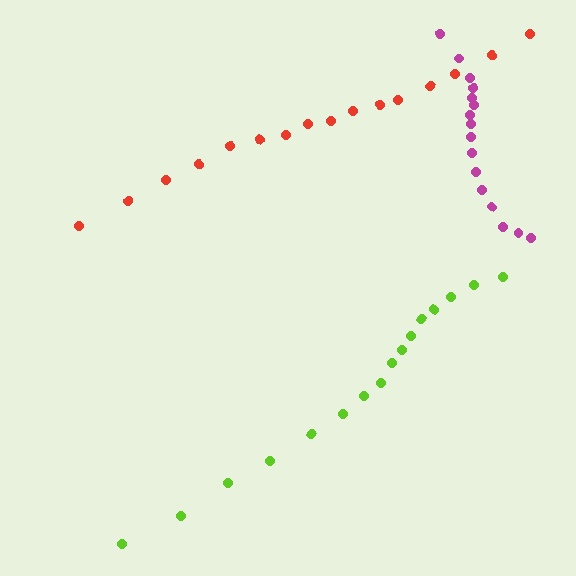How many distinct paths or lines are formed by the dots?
There are 3 distinct paths.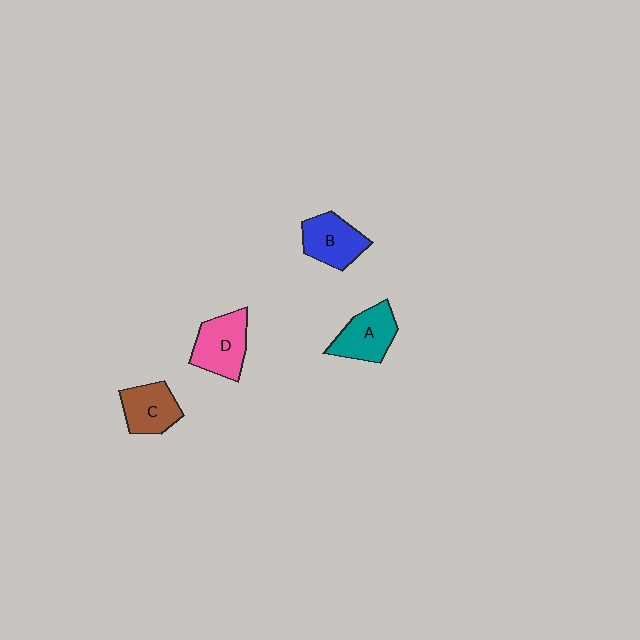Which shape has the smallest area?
Shape C (brown).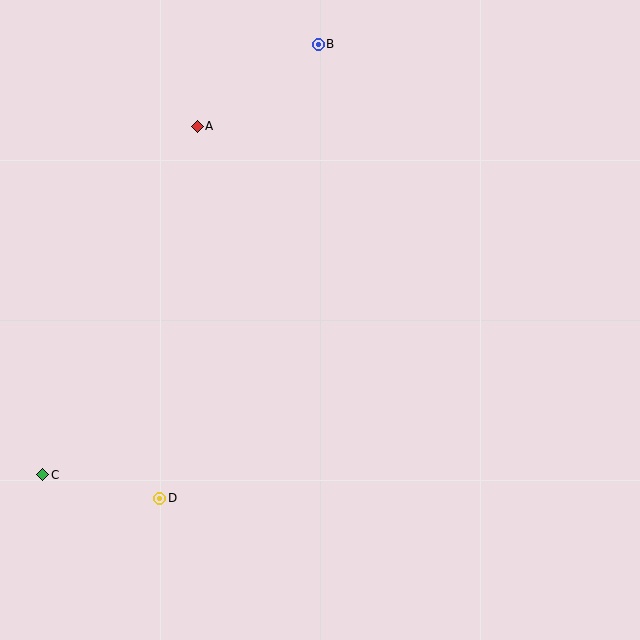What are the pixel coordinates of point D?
Point D is at (160, 498).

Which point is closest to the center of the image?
Point A at (197, 126) is closest to the center.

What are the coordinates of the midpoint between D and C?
The midpoint between D and C is at (101, 486).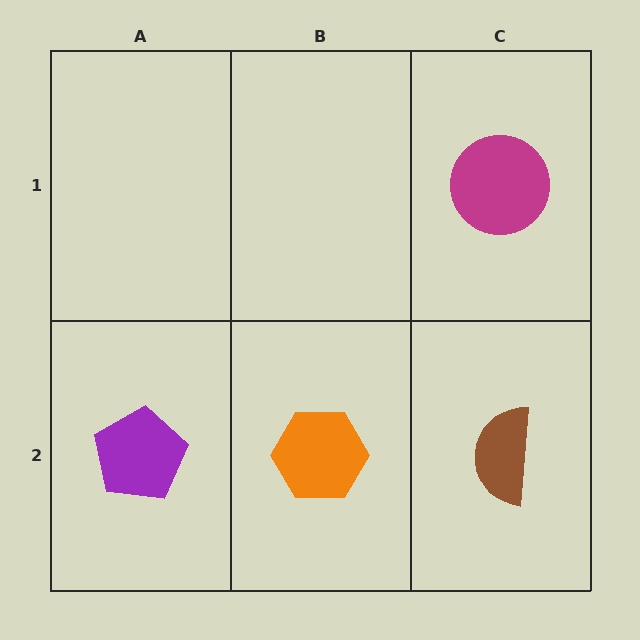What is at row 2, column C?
A brown semicircle.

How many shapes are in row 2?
3 shapes.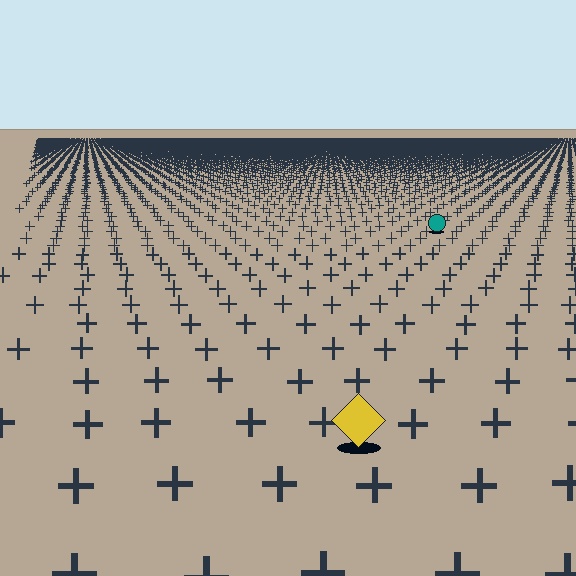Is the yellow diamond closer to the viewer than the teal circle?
Yes. The yellow diamond is closer — you can tell from the texture gradient: the ground texture is coarser near it.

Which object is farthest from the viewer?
The teal circle is farthest from the viewer. It appears smaller and the ground texture around it is denser.